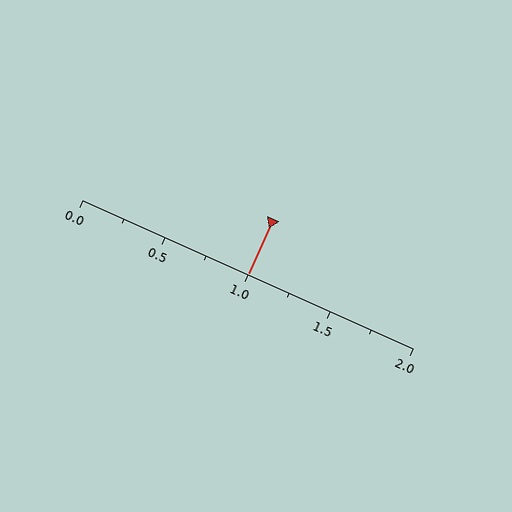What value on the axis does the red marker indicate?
The marker indicates approximately 1.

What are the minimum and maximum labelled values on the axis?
The axis runs from 0.0 to 2.0.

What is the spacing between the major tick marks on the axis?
The major ticks are spaced 0.5 apart.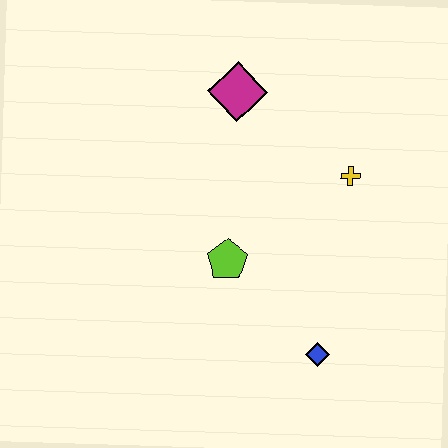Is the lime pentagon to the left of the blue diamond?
Yes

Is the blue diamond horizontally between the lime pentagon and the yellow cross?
Yes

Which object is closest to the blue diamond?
The lime pentagon is closest to the blue diamond.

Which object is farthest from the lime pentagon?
The magenta diamond is farthest from the lime pentagon.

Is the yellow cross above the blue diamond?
Yes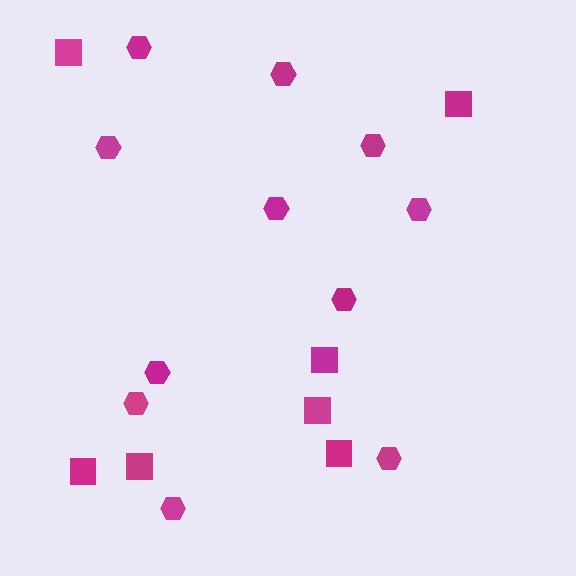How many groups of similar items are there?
There are 2 groups: one group of hexagons (11) and one group of squares (7).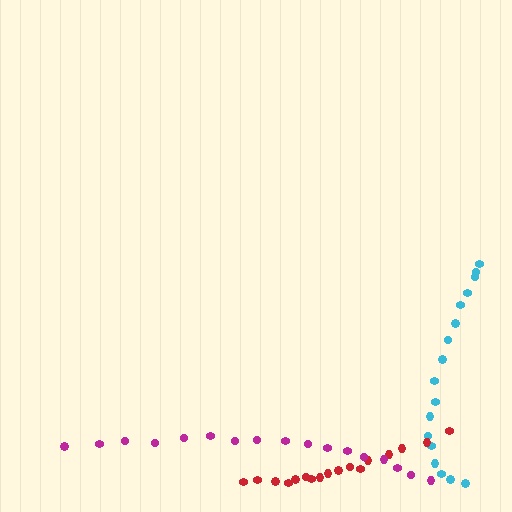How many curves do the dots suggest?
There are 3 distinct paths.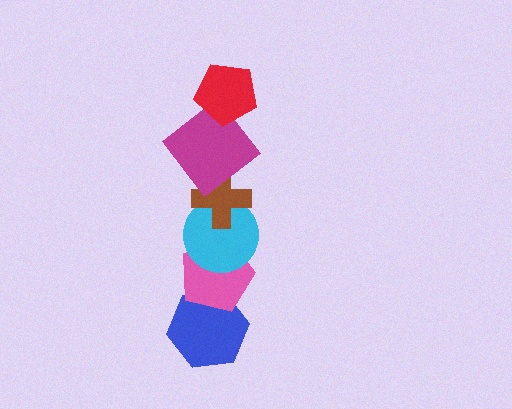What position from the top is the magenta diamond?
The magenta diamond is 2nd from the top.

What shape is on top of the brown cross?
The magenta diamond is on top of the brown cross.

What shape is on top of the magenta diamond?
The red pentagon is on top of the magenta diamond.